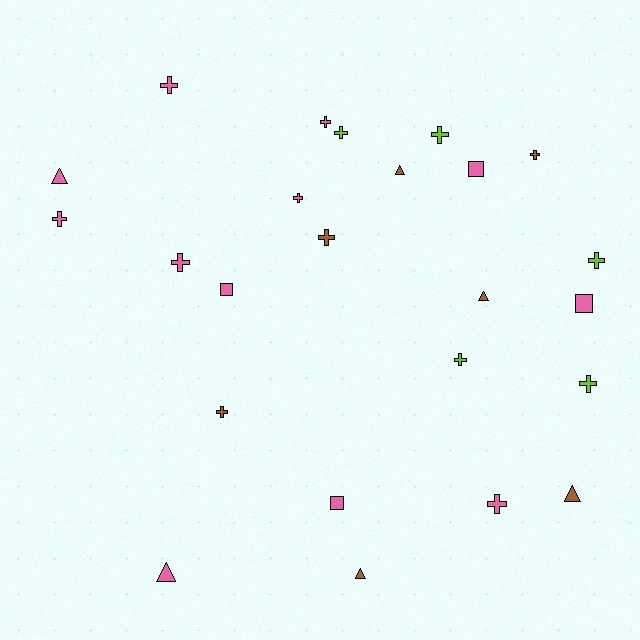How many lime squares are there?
There are no lime squares.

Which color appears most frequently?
Pink, with 12 objects.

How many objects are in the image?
There are 24 objects.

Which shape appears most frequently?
Cross, with 14 objects.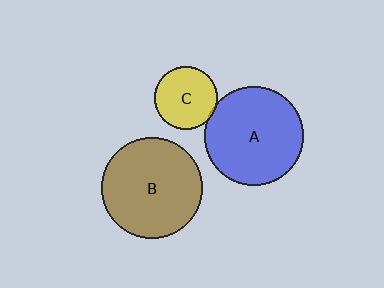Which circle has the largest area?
Circle B (brown).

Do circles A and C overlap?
Yes.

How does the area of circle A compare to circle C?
Approximately 2.5 times.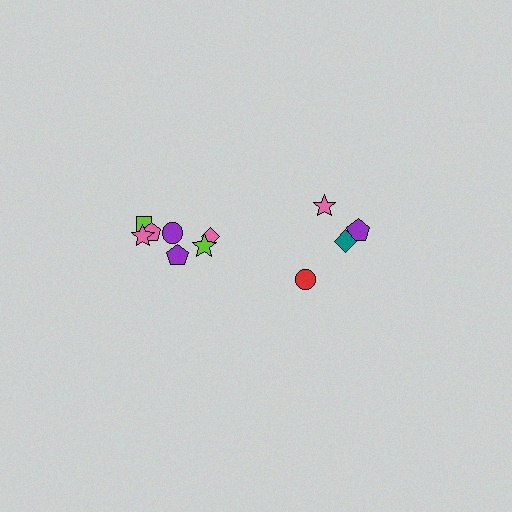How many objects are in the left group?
There are 7 objects.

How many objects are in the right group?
There are 4 objects.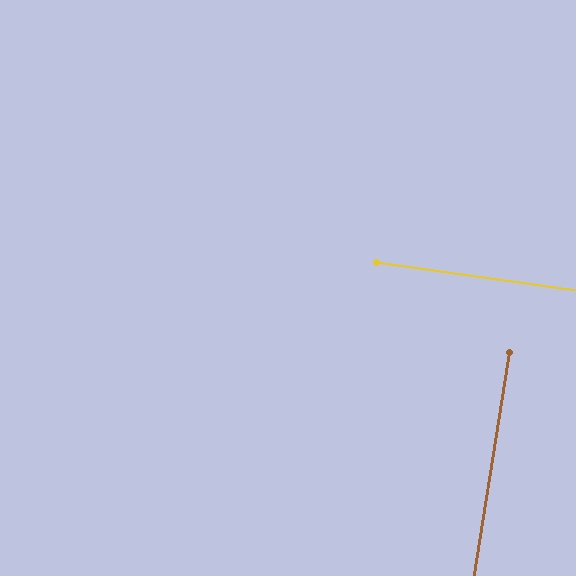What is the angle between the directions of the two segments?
Approximately 89 degrees.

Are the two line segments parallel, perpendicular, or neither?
Perpendicular — they meet at approximately 89°.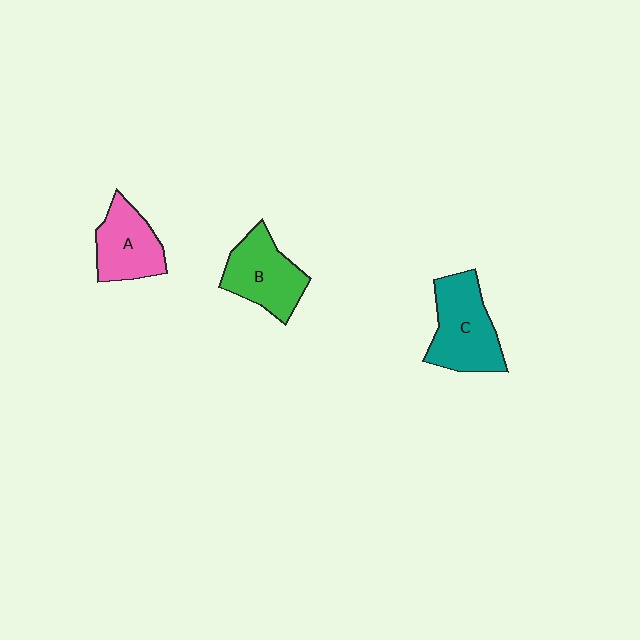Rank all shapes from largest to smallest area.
From largest to smallest: C (teal), B (green), A (pink).